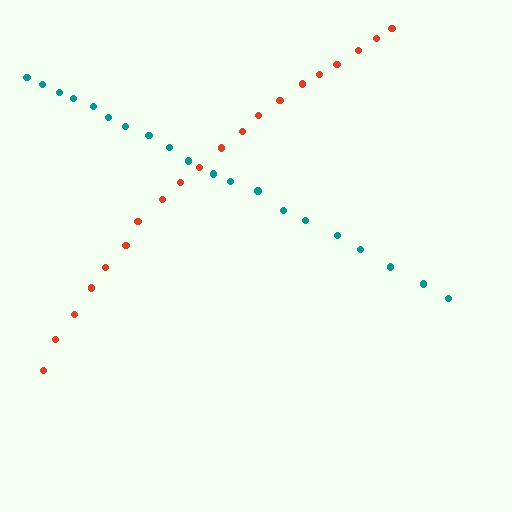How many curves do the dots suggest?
There are 2 distinct paths.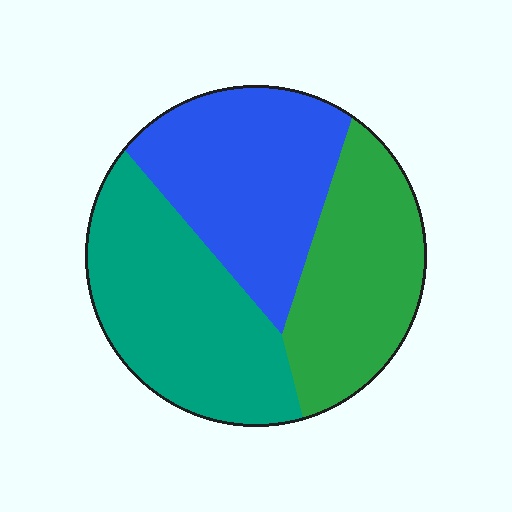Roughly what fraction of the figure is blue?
Blue takes up about one third (1/3) of the figure.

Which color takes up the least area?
Green, at roughly 30%.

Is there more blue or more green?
Blue.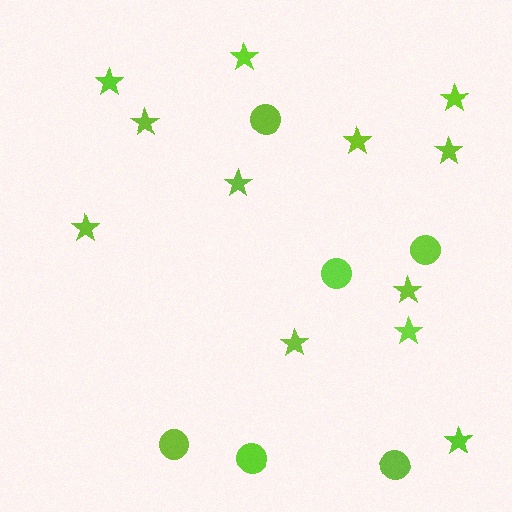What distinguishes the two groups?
There are 2 groups: one group of circles (6) and one group of stars (12).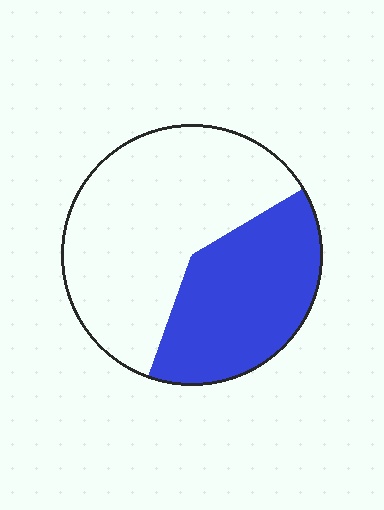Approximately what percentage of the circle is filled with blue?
Approximately 40%.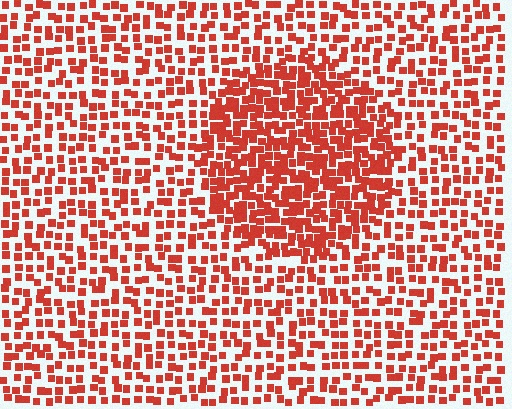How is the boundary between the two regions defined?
The boundary is defined by a change in element density (approximately 1.9x ratio). All elements are the same color, size, and shape.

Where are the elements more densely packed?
The elements are more densely packed inside the circle boundary.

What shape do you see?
I see a circle.